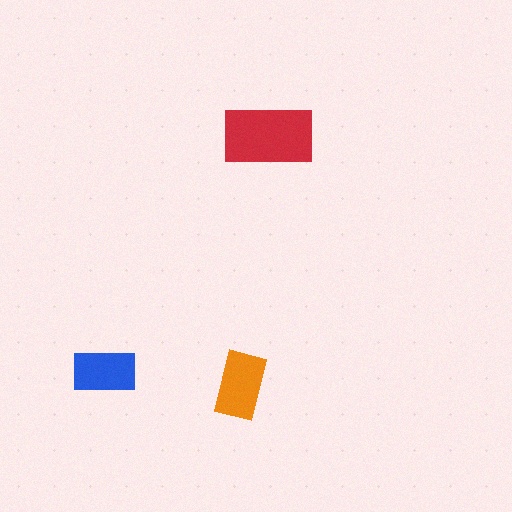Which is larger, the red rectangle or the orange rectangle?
The red one.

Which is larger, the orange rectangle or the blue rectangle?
The orange one.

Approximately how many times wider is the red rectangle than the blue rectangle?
About 1.5 times wider.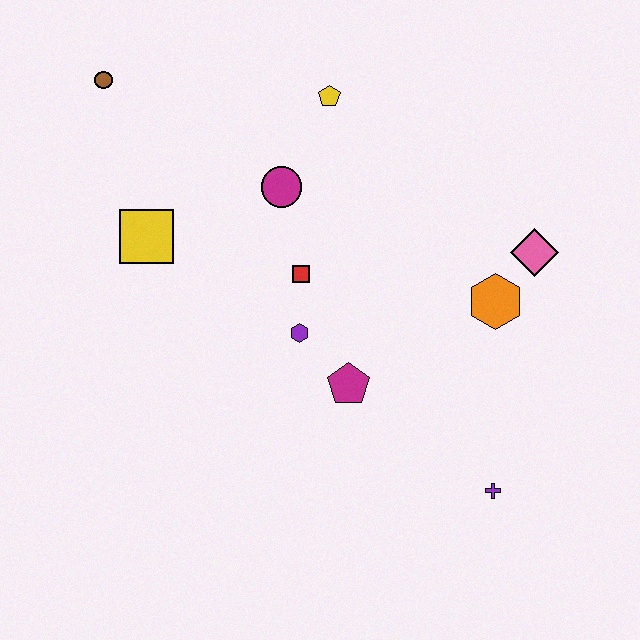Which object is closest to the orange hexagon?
The pink diamond is closest to the orange hexagon.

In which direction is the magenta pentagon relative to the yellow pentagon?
The magenta pentagon is below the yellow pentagon.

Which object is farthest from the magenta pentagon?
The brown circle is farthest from the magenta pentagon.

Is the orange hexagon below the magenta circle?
Yes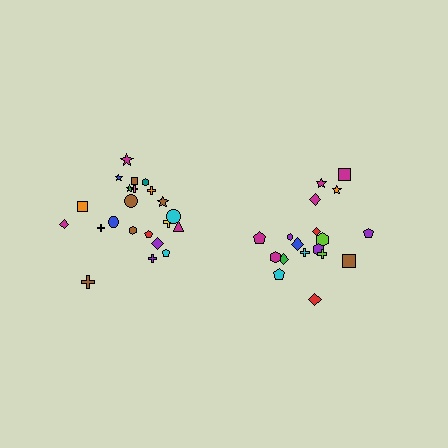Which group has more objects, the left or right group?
The left group.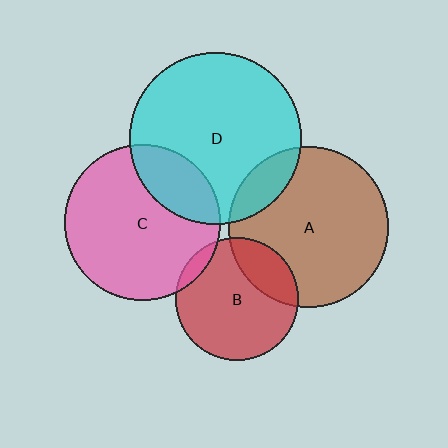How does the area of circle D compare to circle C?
Approximately 1.2 times.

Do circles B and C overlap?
Yes.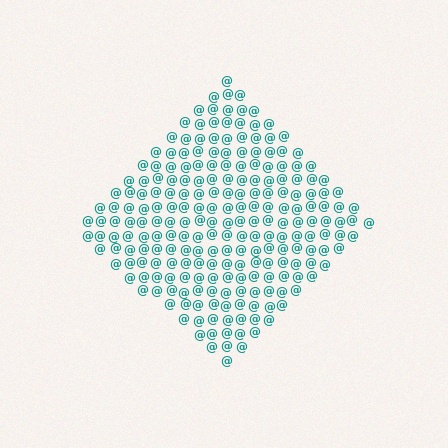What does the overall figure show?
The overall figure shows a diamond.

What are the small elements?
The small elements are at signs.